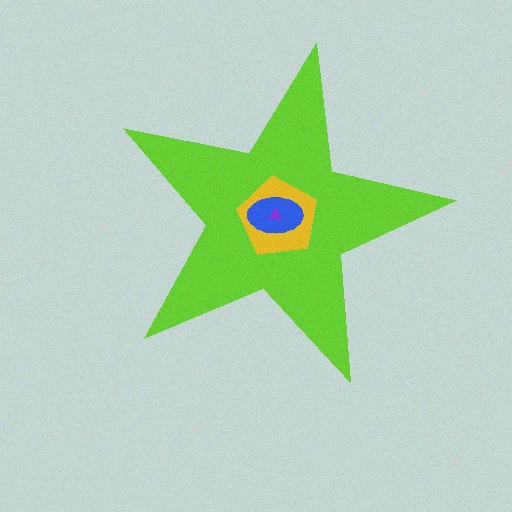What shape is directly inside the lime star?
The yellow pentagon.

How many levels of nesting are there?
4.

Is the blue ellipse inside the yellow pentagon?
Yes.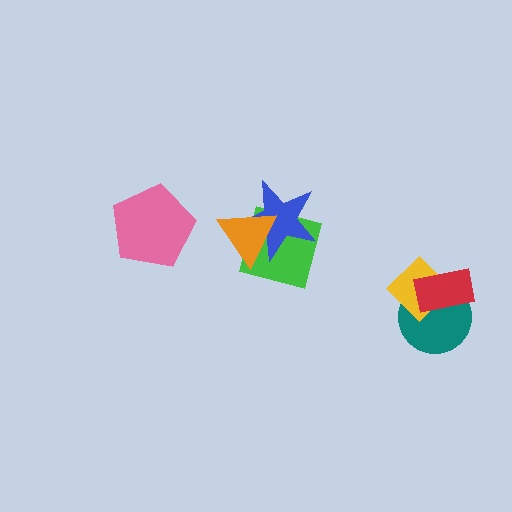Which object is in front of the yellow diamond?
The red rectangle is in front of the yellow diamond.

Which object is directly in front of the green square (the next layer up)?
The blue star is directly in front of the green square.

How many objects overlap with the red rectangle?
2 objects overlap with the red rectangle.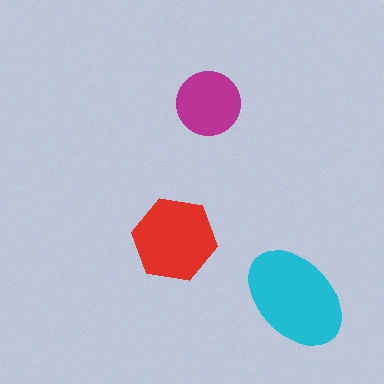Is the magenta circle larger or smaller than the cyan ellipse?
Smaller.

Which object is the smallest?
The magenta circle.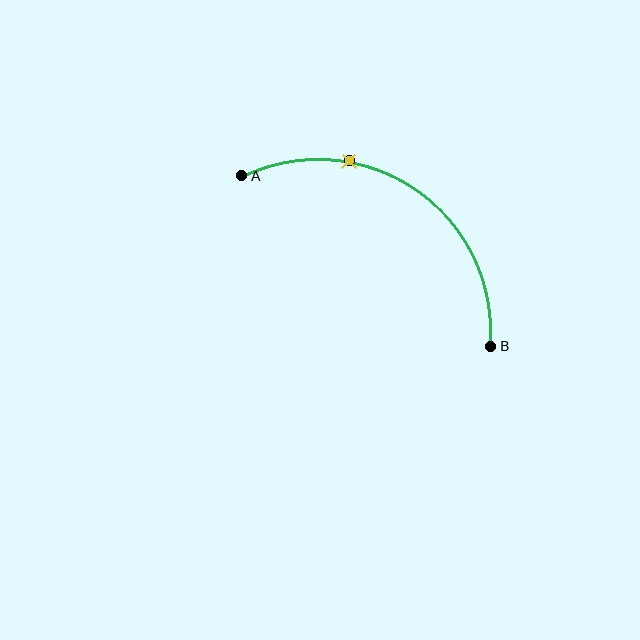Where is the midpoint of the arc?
The arc midpoint is the point on the curve farthest from the straight line joining A and B. It sits above and to the right of that line.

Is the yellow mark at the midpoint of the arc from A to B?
No. The yellow mark lies on the arc but is closer to endpoint A. The arc midpoint would be at the point on the curve equidistant along the arc from both A and B.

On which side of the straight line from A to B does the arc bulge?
The arc bulges above and to the right of the straight line connecting A and B.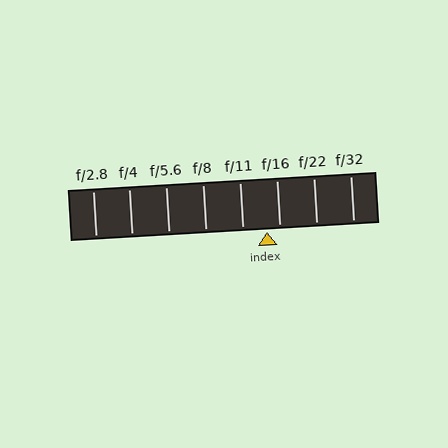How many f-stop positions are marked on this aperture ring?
There are 8 f-stop positions marked.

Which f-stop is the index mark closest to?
The index mark is closest to f/16.